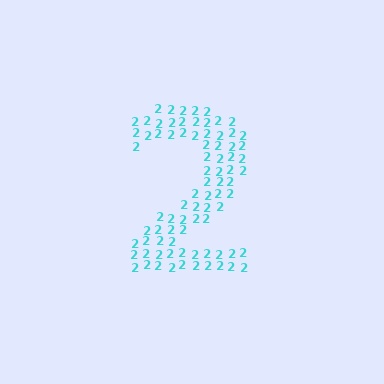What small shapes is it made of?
It is made of small digit 2's.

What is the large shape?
The large shape is the digit 2.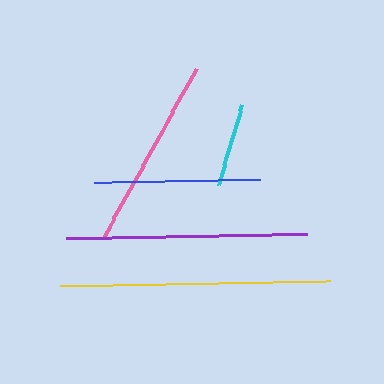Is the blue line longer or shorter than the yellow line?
The yellow line is longer than the blue line.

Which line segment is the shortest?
The cyan line is the shortest at approximately 84 pixels.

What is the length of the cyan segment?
The cyan segment is approximately 84 pixels long.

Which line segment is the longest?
The yellow line is the longest at approximately 270 pixels.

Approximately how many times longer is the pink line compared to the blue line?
The pink line is approximately 1.2 times the length of the blue line.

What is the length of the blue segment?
The blue segment is approximately 166 pixels long.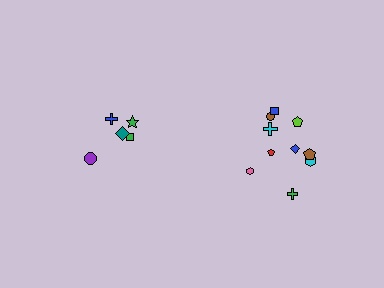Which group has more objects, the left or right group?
The right group.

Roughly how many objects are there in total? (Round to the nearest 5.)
Roughly 15 objects in total.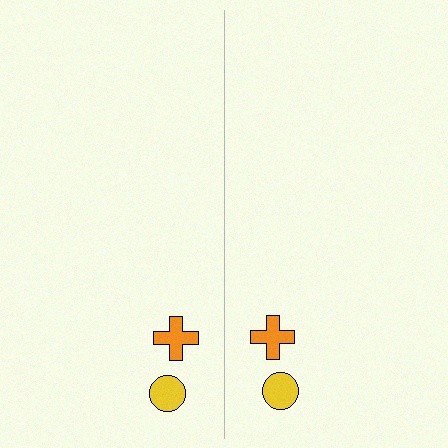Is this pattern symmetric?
Yes, this pattern has bilateral (reflection) symmetry.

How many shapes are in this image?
There are 4 shapes in this image.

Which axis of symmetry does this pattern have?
The pattern has a vertical axis of symmetry running through the center of the image.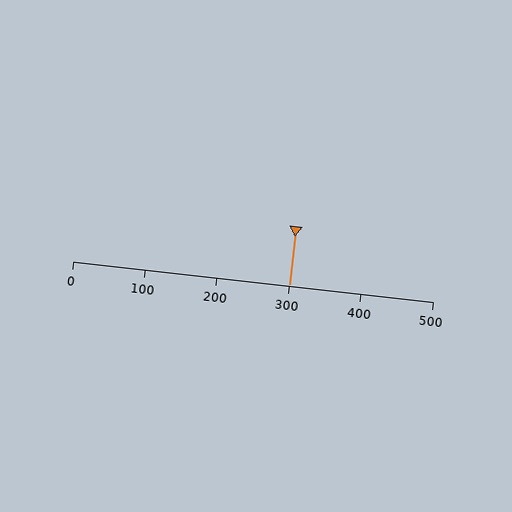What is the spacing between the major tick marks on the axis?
The major ticks are spaced 100 apart.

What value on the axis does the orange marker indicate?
The marker indicates approximately 300.